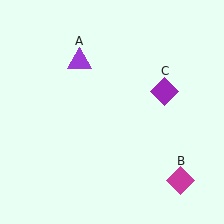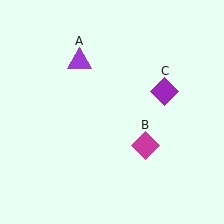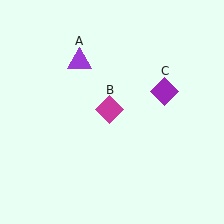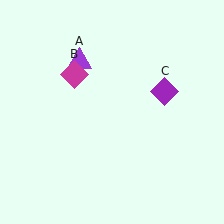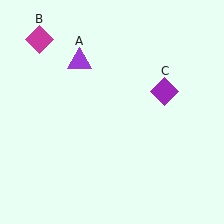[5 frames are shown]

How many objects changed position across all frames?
1 object changed position: magenta diamond (object B).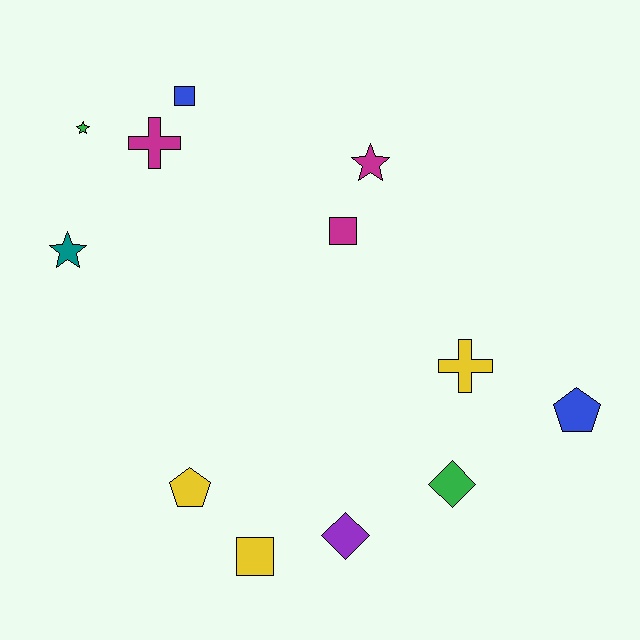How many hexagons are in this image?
There are no hexagons.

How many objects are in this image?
There are 12 objects.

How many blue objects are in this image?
There are 2 blue objects.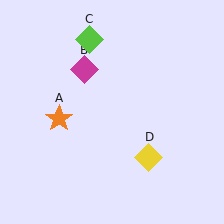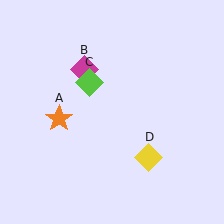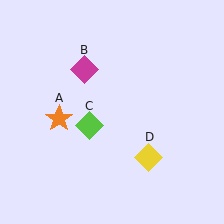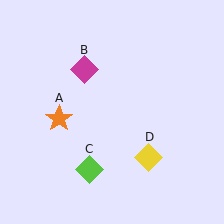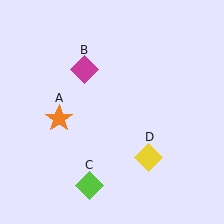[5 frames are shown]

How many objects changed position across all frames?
1 object changed position: lime diamond (object C).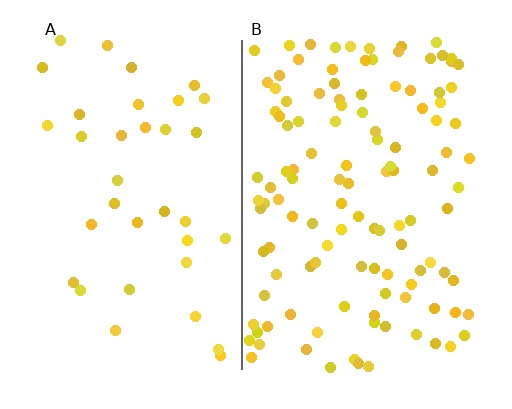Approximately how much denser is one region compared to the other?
Approximately 3.2× — region B over region A.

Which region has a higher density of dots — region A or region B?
B (the right).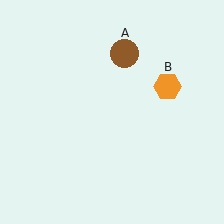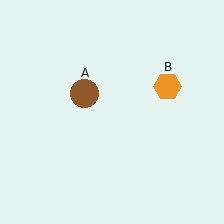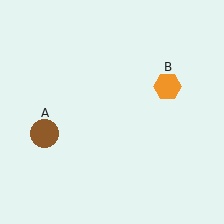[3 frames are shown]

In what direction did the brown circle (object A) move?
The brown circle (object A) moved down and to the left.